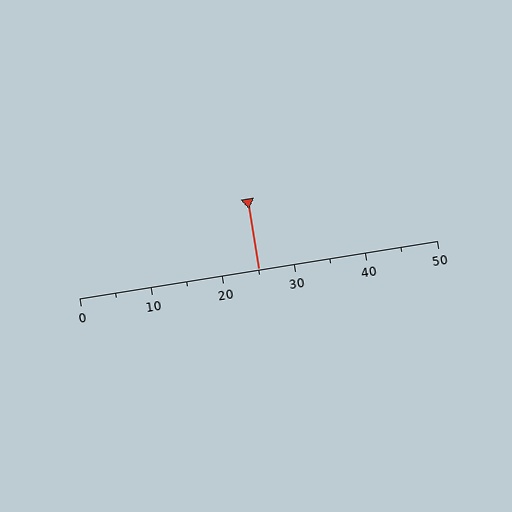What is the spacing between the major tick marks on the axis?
The major ticks are spaced 10 apart.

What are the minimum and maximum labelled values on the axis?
The axis runs from 0 to 50.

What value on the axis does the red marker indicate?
The marker indicates approximately 25.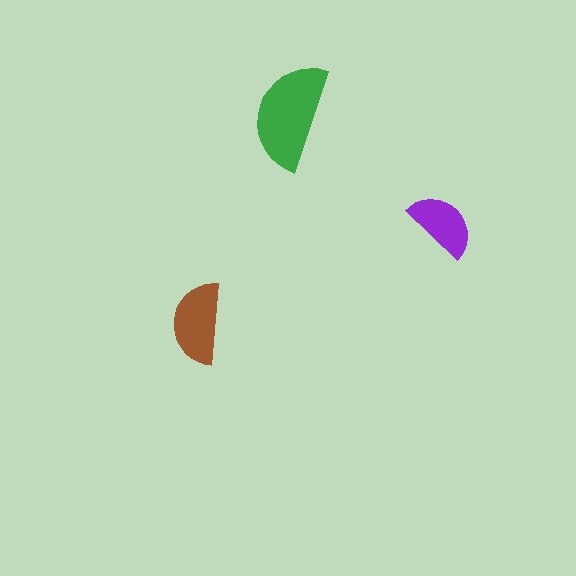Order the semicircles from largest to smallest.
the green one, the brown one, the purple one.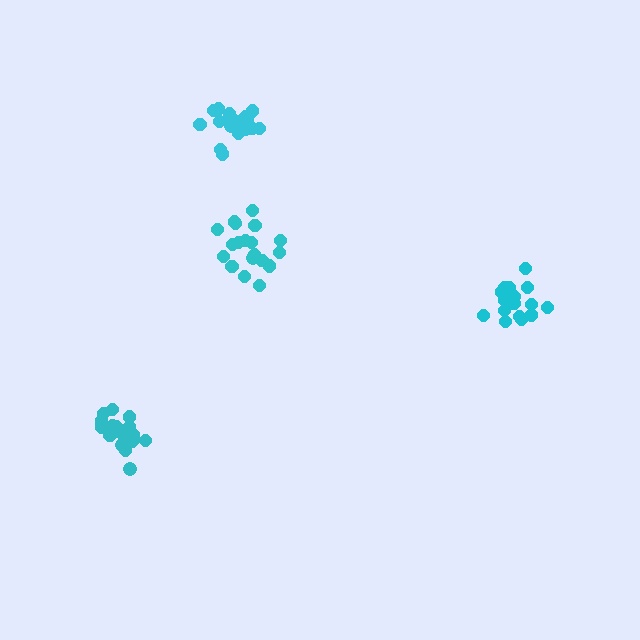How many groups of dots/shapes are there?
There are 4 groups.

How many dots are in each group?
Group 1: 19 dots, Group 2: 20 dots, Group 3: 19 dots, Group 4: 18 dots (76 total).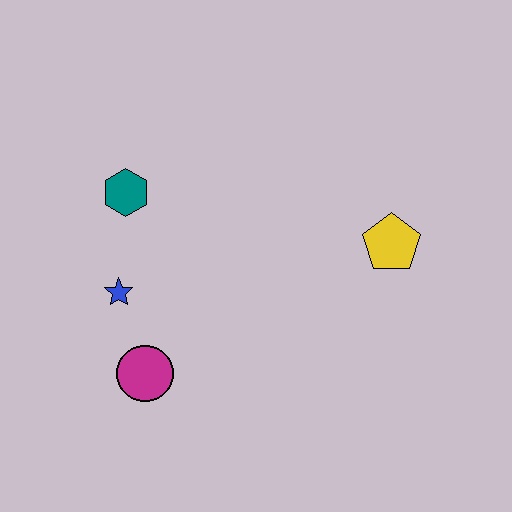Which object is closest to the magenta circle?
The blue star is closest to the magenta circle.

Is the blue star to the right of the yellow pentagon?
No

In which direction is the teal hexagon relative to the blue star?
The teal hexagon is above the blue star.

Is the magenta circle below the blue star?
Yes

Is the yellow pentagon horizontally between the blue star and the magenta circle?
No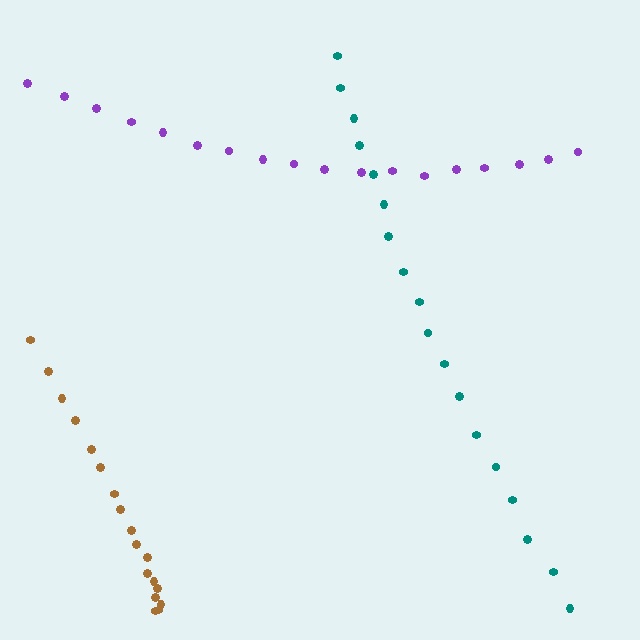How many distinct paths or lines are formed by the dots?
There are 3 distinct paths.